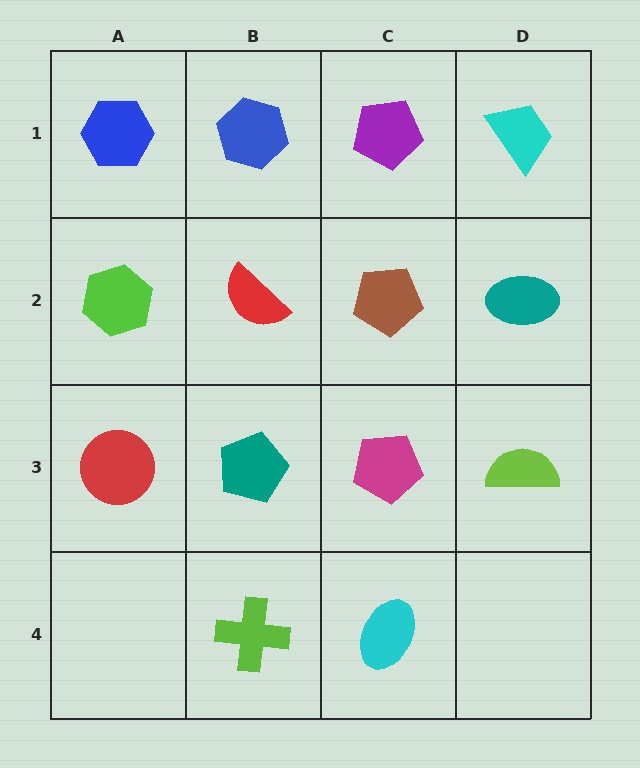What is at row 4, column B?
A lime cross.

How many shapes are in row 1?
4 shapes.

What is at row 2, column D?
A teal ellipse.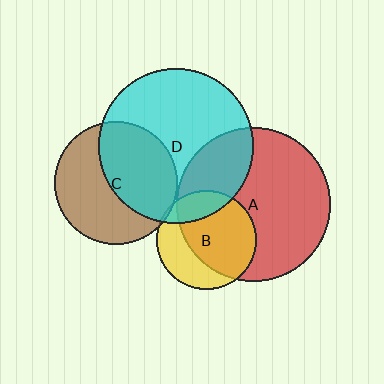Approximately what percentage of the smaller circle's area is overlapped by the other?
Approximately 5%.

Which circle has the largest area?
Circle D (cyan).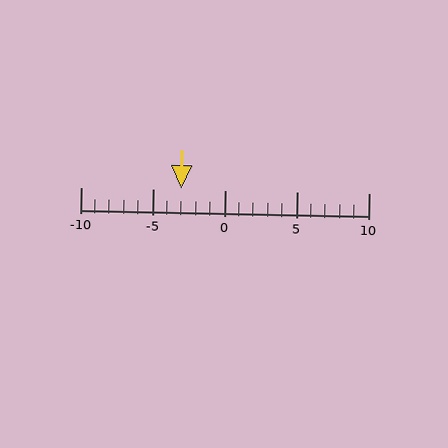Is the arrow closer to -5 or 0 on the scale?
The arrow is closer to -5.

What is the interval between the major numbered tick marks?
The major tick marks are spaced 5 units apart.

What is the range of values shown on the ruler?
The ruler shows values from -10 to 10.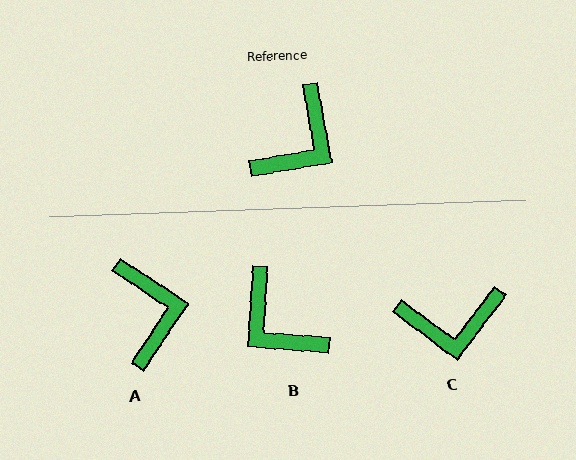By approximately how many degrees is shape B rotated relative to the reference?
Approximately 104 degrees clockwise.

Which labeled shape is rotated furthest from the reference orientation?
B, about 104 degrees away.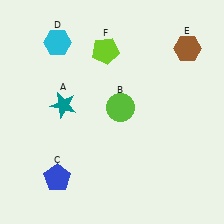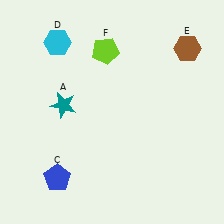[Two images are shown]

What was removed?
The lime circle (B) was removed in Image 2.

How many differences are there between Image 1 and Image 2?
There is 1 difference between the two images.